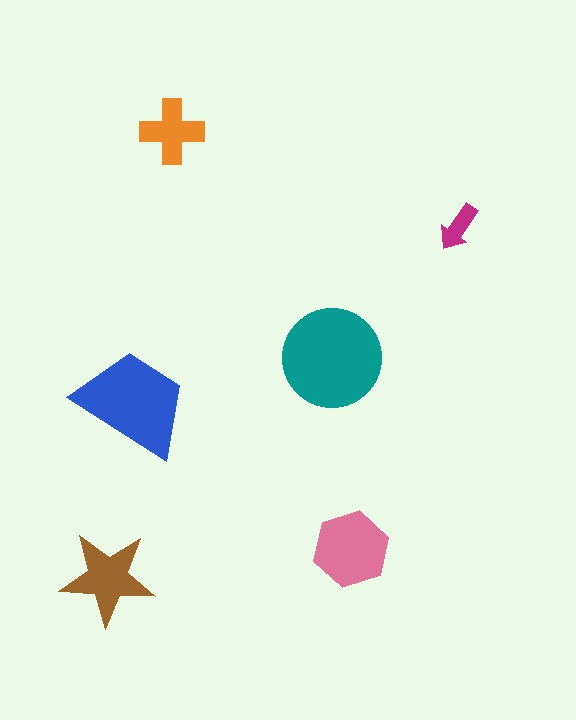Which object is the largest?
The teal circle.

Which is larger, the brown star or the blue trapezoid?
The blue trapezoid.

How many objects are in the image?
There are 6 objects in the image.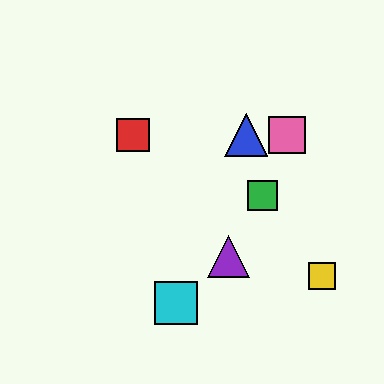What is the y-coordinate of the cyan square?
The cyan square is at y≈303.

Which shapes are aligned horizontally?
The red square, the blue triangle, the orange triangle, the pink square are aligned horizontally.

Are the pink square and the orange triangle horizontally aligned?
Yes, both are at y≈135.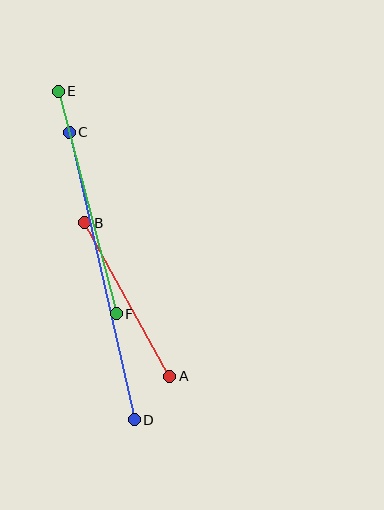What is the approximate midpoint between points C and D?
The midpoint is at approximately (102, 276) pixels.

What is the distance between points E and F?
The distance is approximately 230 pixels.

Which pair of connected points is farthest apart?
Points C and D are farthest apart.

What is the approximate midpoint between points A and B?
The midpoint is at approximately (127, 299) pixels.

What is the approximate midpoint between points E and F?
The midpoint is at approximately (87, 202) pixels.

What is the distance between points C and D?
The distance is approximately 295 pixels.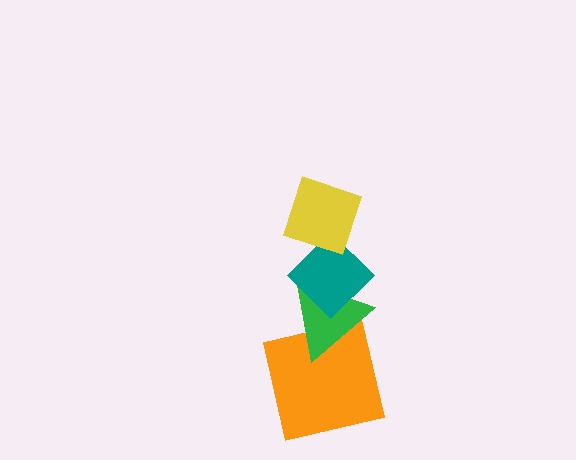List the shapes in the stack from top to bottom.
From top to bottom: the yellow diamond, the teal diamond, the green triangle, the orange square.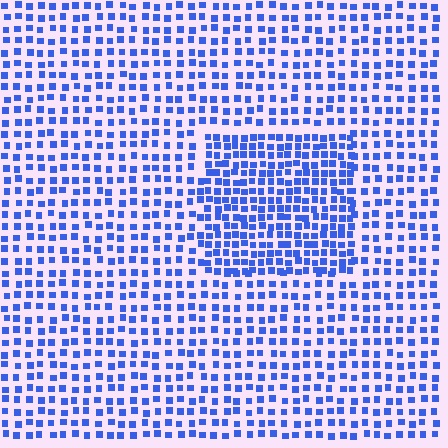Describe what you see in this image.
The image contains small blue elements arranged at two different densities. A rectangle-shaped region is visible where the elements are more densely packed than the surrounding area.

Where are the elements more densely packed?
The elements are more densely packed inside the rectangle boundary.